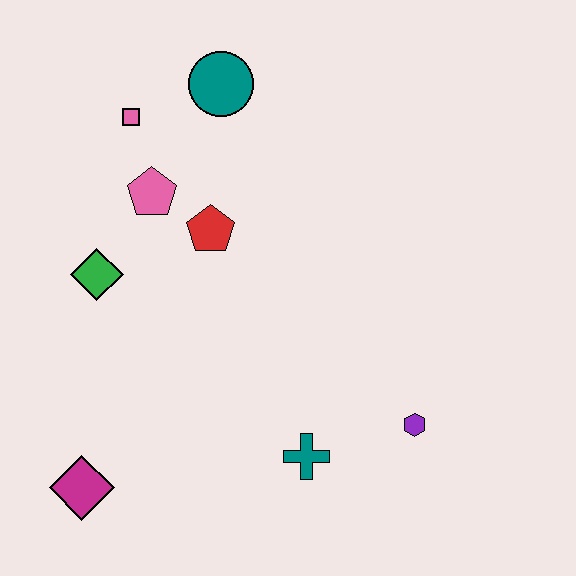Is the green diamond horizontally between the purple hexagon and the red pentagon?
No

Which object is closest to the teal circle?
The pink square is closest to the teal circle.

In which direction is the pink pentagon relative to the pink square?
The pink pentagon is below the pink square.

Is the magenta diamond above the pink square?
No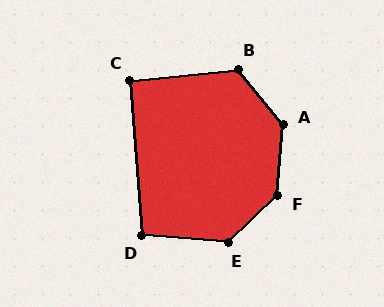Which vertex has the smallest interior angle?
C, at approximately 91 degrees.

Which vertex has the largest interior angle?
F, at approximately 137 degrees.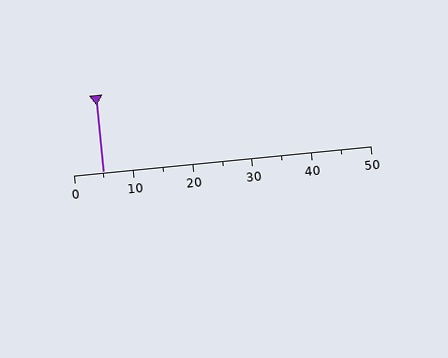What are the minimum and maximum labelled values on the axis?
The axis runs from 0 to 50.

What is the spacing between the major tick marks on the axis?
The major ticks are spaced 10 apart.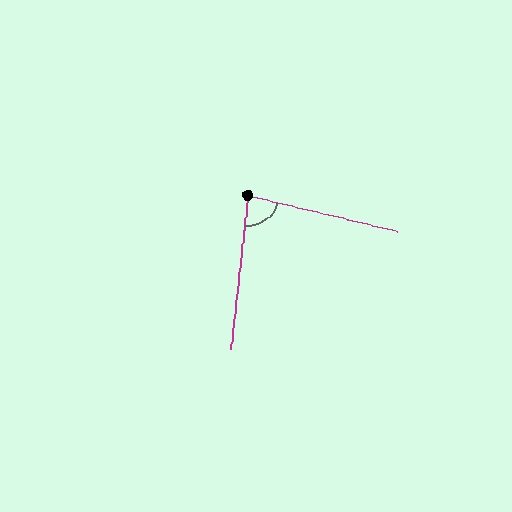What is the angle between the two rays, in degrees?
Approximately 83 degrees.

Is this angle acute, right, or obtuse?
It is acute.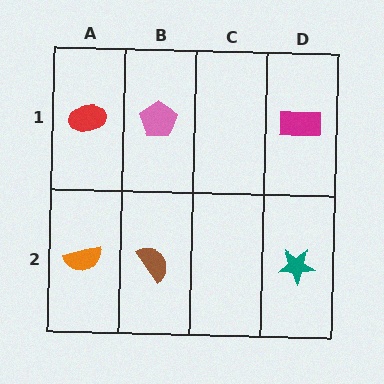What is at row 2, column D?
A teal star.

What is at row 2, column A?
An orange semicircle.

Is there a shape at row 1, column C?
No, that cell is empty.